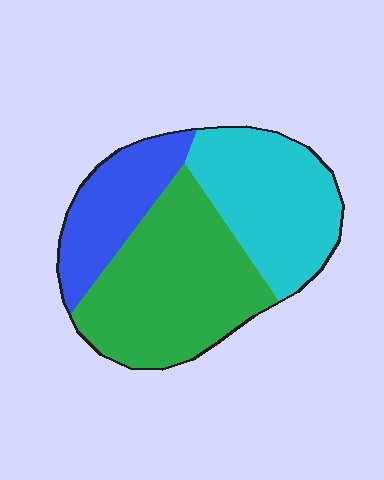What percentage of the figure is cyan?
Cyan covers roughly 35% of the figure.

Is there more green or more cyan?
Green.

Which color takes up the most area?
Green, at roughly 45%.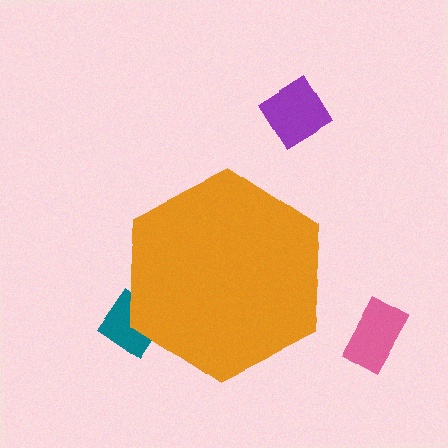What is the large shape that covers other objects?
An orange hexagon.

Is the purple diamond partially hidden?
No, the purple diamond is fully visible.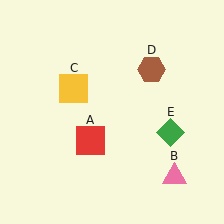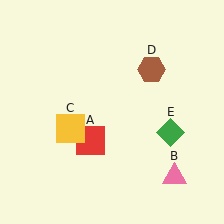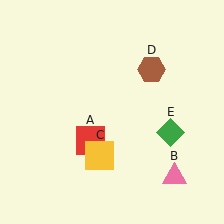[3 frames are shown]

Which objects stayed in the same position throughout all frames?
Red square (object A) and pink triangle (object B) and brown hexagon (object D) and green diamond (object E) remained stationary.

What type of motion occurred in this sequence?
The yellow square (object C) rotated counterclockwise around the center of the scene.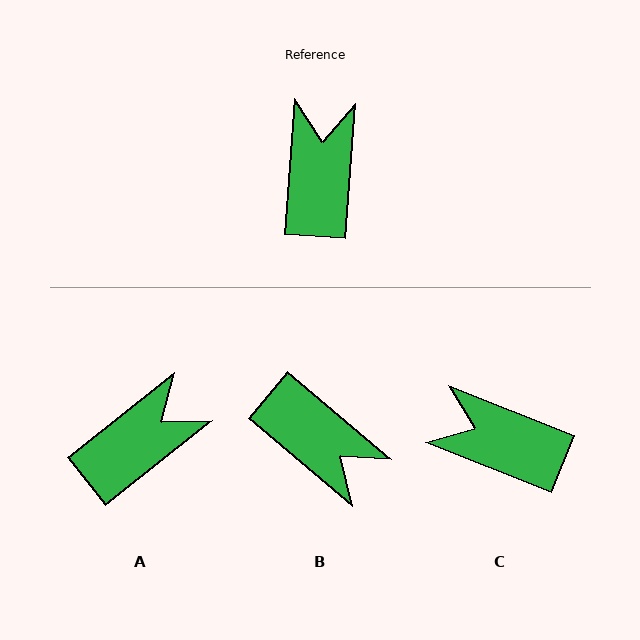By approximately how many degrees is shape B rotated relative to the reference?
Approximately 126 degrees clockwise.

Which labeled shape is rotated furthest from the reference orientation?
B, about 126 degrees away.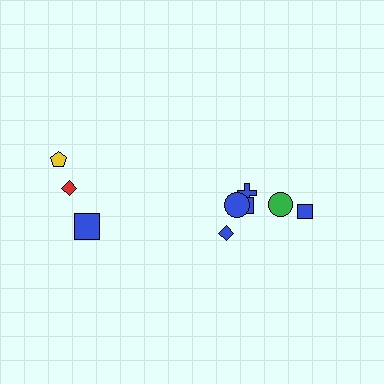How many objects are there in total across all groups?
There are 9 objects.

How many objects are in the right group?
There are 6 objects.